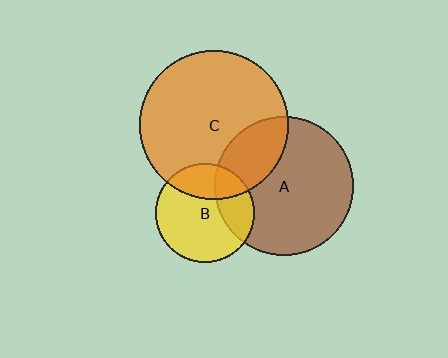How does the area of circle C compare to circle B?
Approximately 2.3 times.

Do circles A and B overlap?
Yes.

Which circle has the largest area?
Circle C (orange).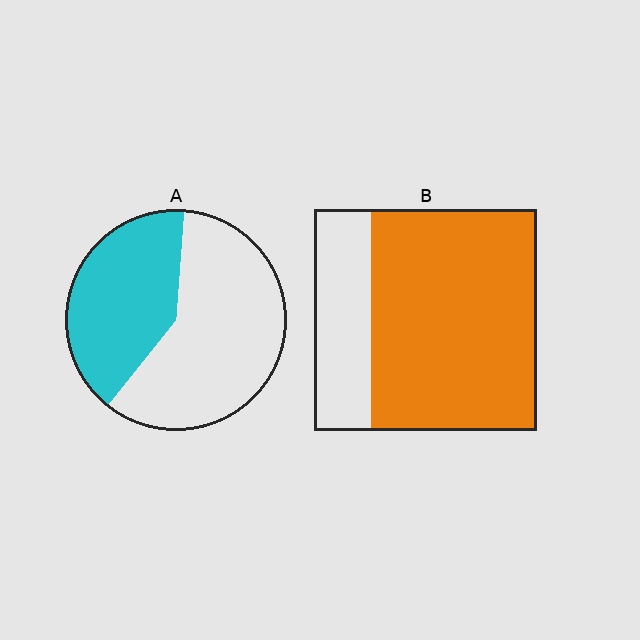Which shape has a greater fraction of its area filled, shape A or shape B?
Shape B.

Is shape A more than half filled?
No.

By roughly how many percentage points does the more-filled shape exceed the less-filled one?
By roughly 35 percentage points (B over A).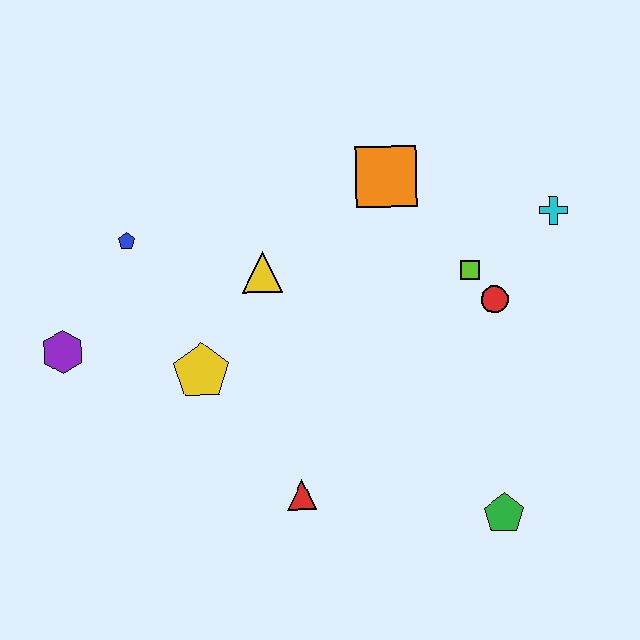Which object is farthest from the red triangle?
The cyan cross is farthest from the red triangle.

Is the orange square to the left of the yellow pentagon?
No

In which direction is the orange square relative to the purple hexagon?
The orange square is to the right of the purple hexagon.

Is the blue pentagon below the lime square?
No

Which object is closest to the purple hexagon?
The blue pentagon is closest to the purple hexagon.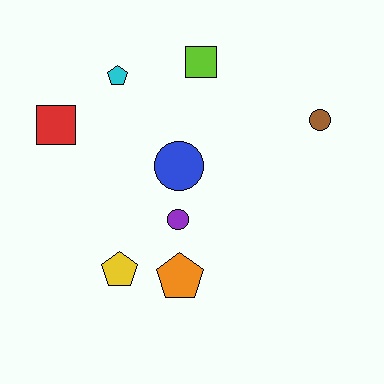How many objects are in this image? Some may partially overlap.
There are 8 objects.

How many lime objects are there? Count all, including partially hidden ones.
There is 1 lime object.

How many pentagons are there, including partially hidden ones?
There are 3 pentagons.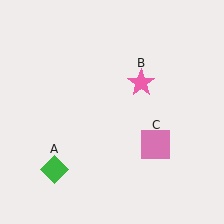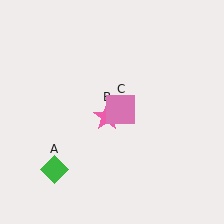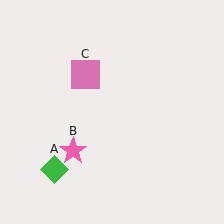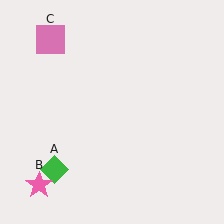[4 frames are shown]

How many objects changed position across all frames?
2 objects changed position: pink star (object B), pink square (object C).